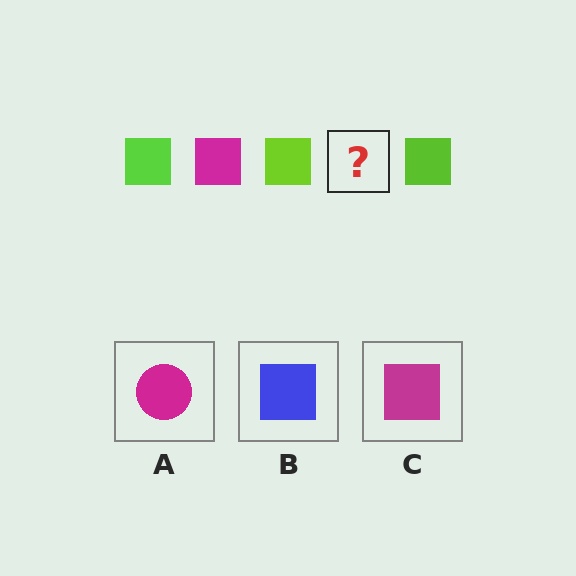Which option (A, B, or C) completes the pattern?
C.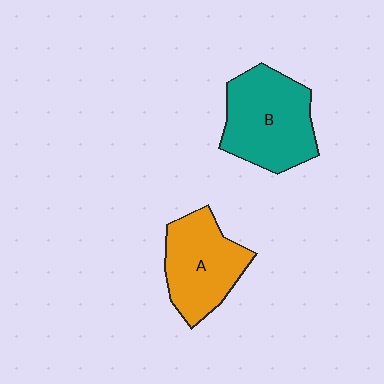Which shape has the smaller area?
Shape A (orange).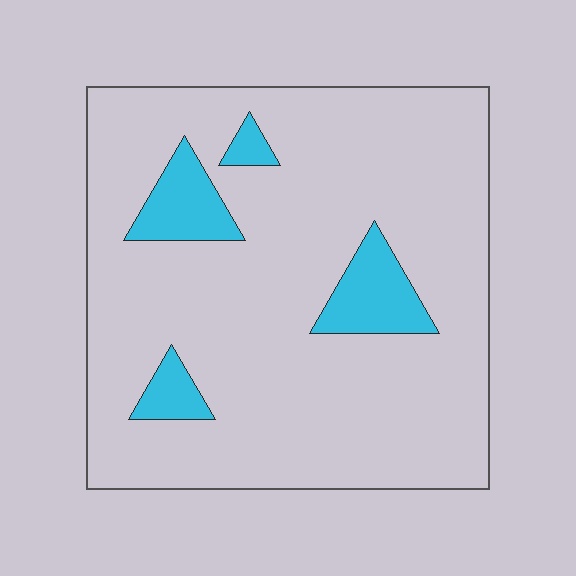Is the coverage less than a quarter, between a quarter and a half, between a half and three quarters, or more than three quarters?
Less than a quarter.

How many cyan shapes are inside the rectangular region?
4.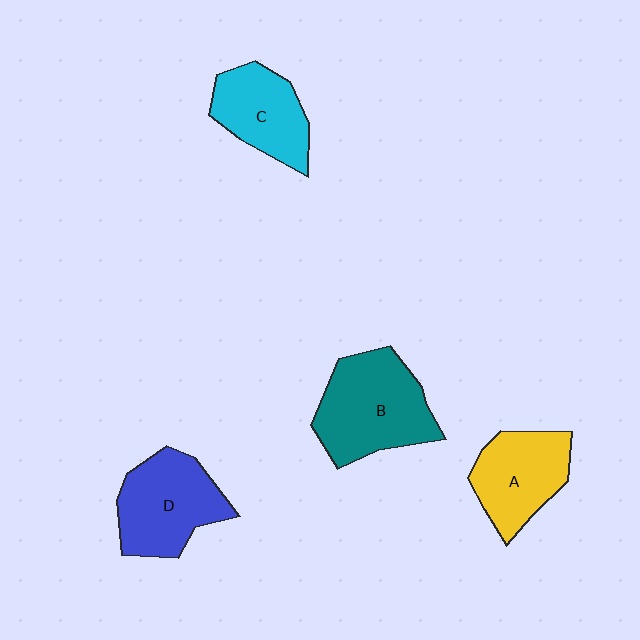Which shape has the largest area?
Shape B (teal).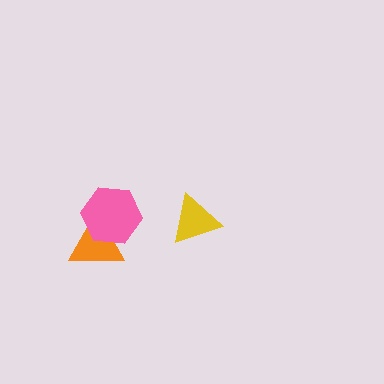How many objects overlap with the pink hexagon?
1 object overlaps with the pink hexagon.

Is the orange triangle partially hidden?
Yes, it is partially covered by another shape.